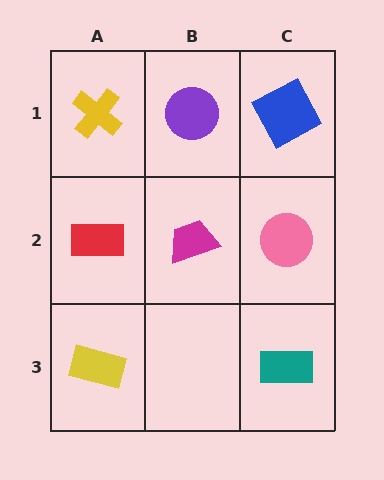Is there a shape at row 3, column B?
No, that cell is empty.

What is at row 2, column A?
A red rectangle.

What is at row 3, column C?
A teal rectangle.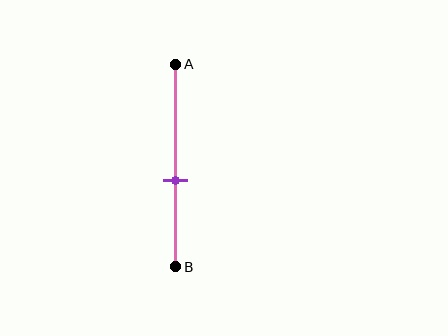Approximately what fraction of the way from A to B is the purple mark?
The purple mark is approximately 55% of the way from A to B.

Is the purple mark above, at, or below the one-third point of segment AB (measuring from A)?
The purple mark is below the one-third point of segment AB.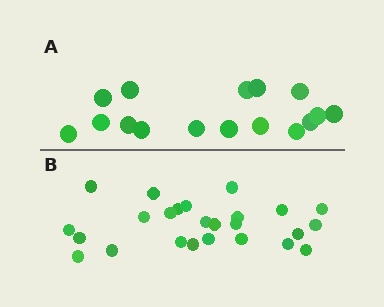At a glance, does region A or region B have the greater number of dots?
Region B (the bottom region) has more dots.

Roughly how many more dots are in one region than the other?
Region B has roughly 8 or so more dots than region A.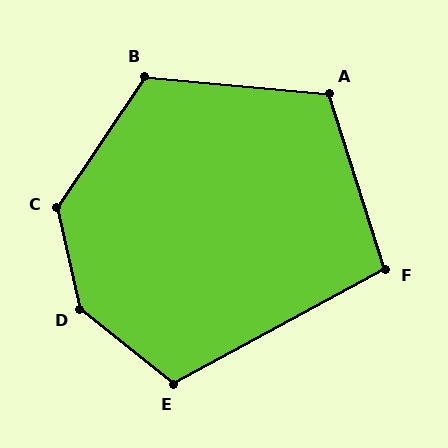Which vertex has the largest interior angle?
D, at approximately 141 degrees.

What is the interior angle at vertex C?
Approximately 134 degrees (obtuse).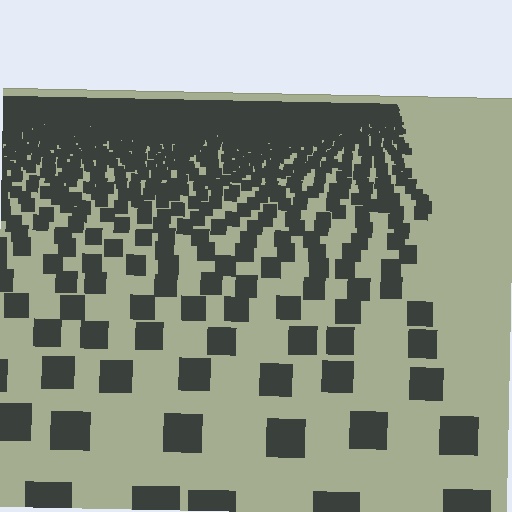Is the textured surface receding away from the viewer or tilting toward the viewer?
The surface is receding away from the viewer. Texture elements get smaller and denser toward the top.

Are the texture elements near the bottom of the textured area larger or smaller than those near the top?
Larger. Near the bottom, elements are closer to the viewer and appear at a bigger on-screen size.